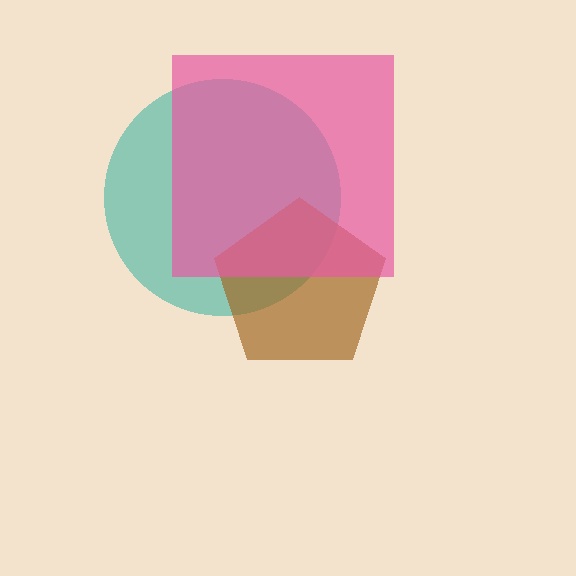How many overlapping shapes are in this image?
There are 3 overlapping shapes in the image.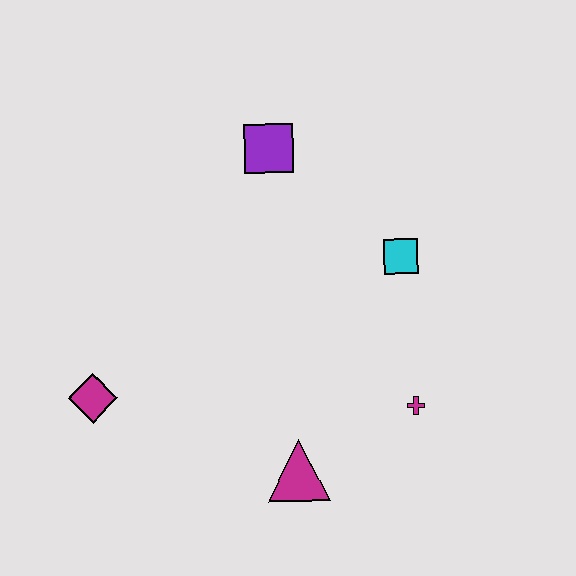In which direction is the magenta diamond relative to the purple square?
The magenta diamond is below the purple square.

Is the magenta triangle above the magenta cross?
No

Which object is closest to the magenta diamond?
The magenta triangle is closest to the magenta diamond.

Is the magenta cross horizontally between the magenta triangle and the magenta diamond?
No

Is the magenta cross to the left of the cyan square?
No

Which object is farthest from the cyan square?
The magenta diamond is farthest from the cyan square.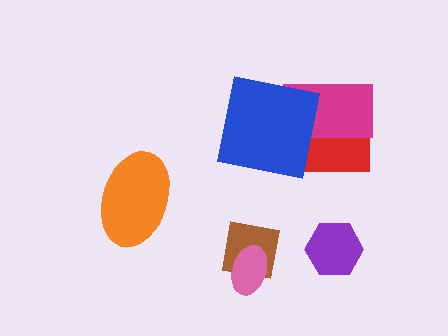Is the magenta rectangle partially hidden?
Yes, it is partially covered by another shape.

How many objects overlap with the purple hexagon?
0 objects overlap with the purple hexagon.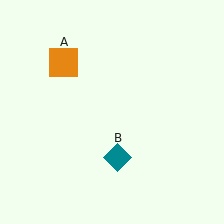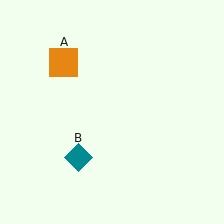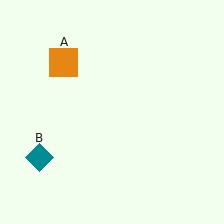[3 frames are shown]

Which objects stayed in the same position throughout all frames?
Orange square (object A) remained stationary.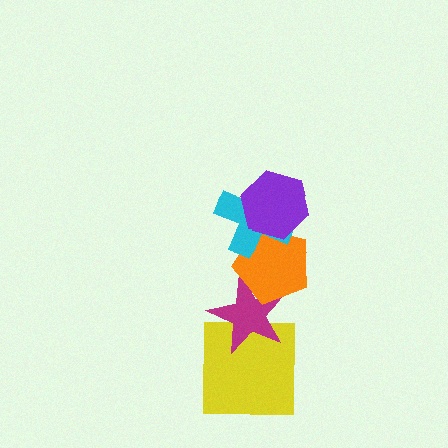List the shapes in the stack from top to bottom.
From top to bottom: the purple hexagon, the cyan cross, the orange pentagon, the magenta star, the yellow square.